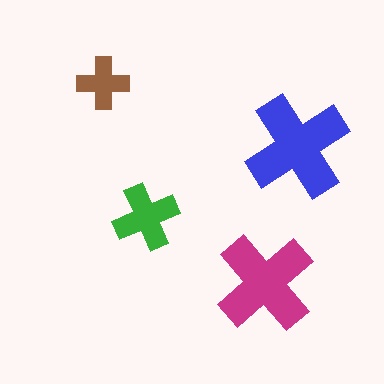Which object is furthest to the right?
The blue cross is rightmost.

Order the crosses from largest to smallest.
the blue one, the magenta one, the green one, the brown one.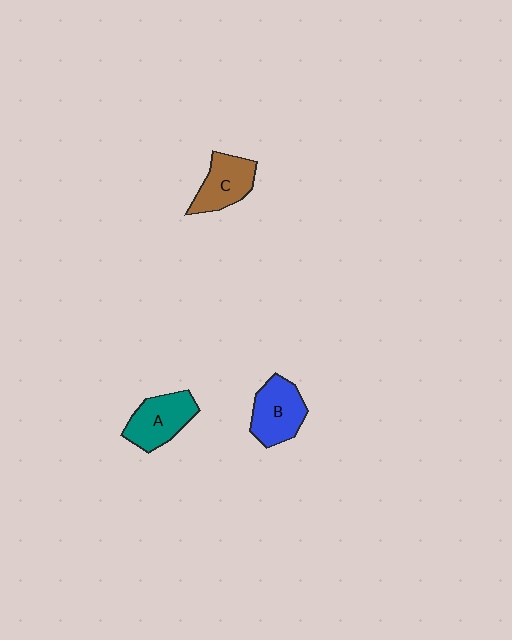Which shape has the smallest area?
Shape C (brown).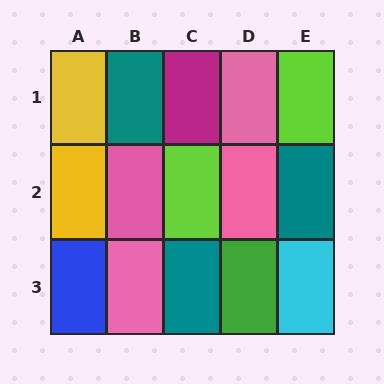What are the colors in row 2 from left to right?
Yellow, pink, lime, pink, teal.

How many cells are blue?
1 cell is blue.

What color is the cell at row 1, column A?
Yellow.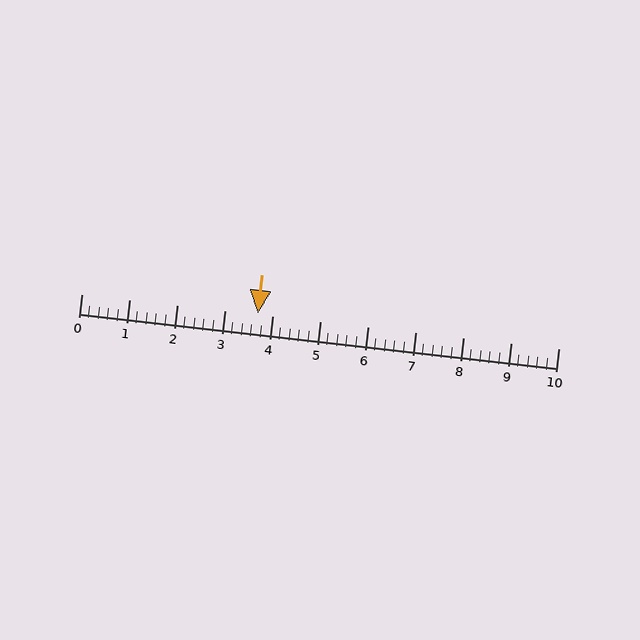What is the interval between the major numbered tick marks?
The major tick marks are spaced 1 units apart.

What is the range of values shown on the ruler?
The ruler shows values from 0 to 10.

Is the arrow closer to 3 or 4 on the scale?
The arrow is closer to 4.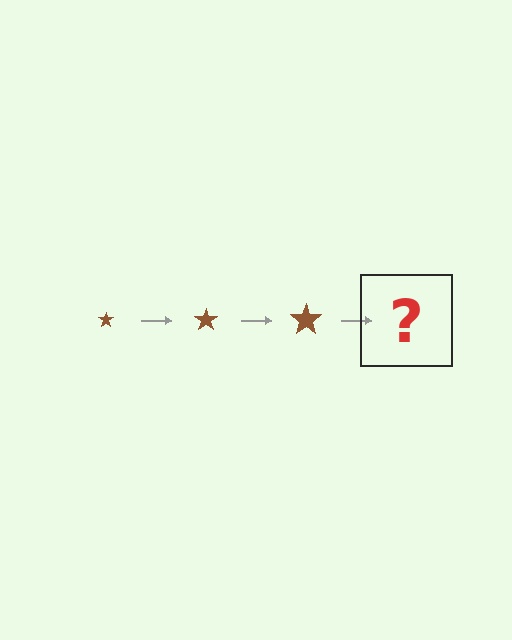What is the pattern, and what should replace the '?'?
The pattern is that the star gets progressively larger each step. The '?' should be a brown star, larger than the previous one.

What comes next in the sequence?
The next element should be a brown star, larger than the previous one.